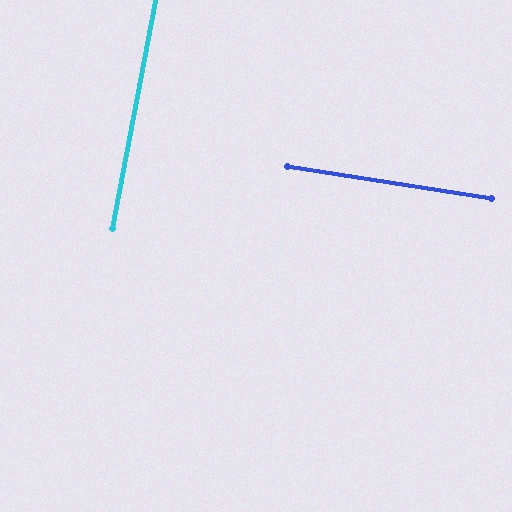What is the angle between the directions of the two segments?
Approximately 88 degrees.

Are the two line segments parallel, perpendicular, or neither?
Perpendicular — they meet at approximately 88°.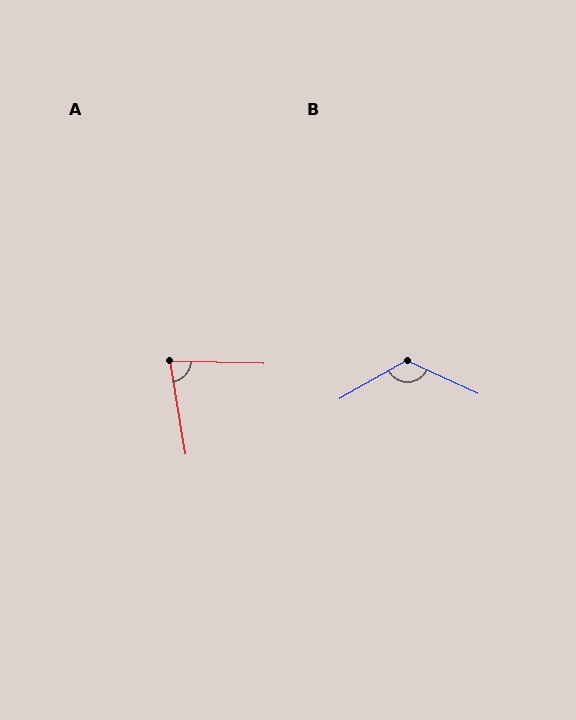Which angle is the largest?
B, at approximately 125 degrees.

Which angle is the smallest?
A, at approximately 79 degrees.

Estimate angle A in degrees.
Approximately 79 degrees.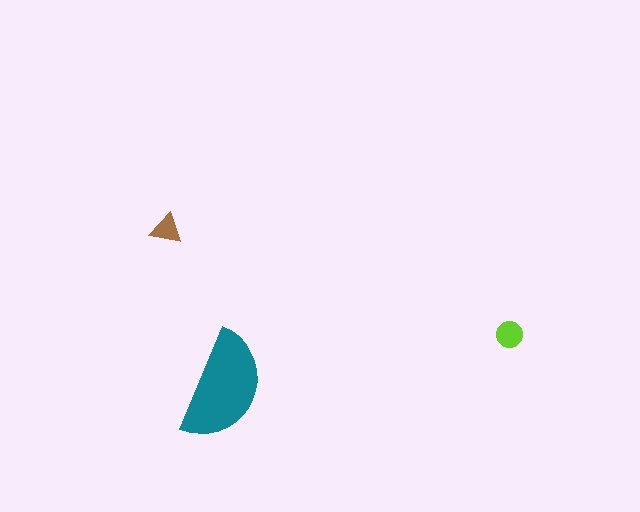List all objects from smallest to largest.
The brown triangle, the lime circle, the teal semicircle.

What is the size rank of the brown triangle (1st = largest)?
3rd.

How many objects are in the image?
There are 3 objects in the image.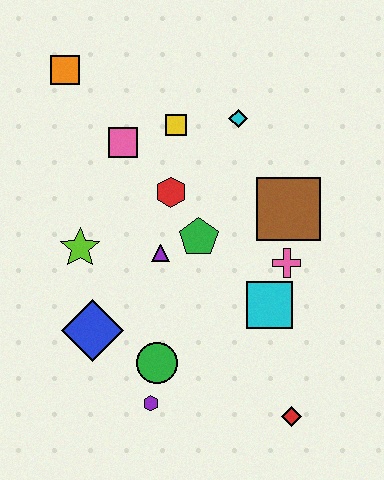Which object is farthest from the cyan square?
The orange square is farthest from the cyan square.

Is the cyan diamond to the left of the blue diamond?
No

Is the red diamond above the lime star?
No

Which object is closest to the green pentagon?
The purple triangle is closest to the green pentagon.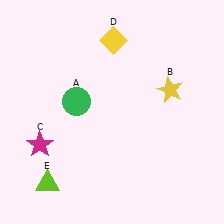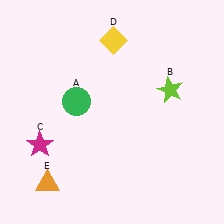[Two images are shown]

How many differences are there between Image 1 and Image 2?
There are 2 differences between the two images.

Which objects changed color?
B changed from yellow to lime. E changed from lime to orange.